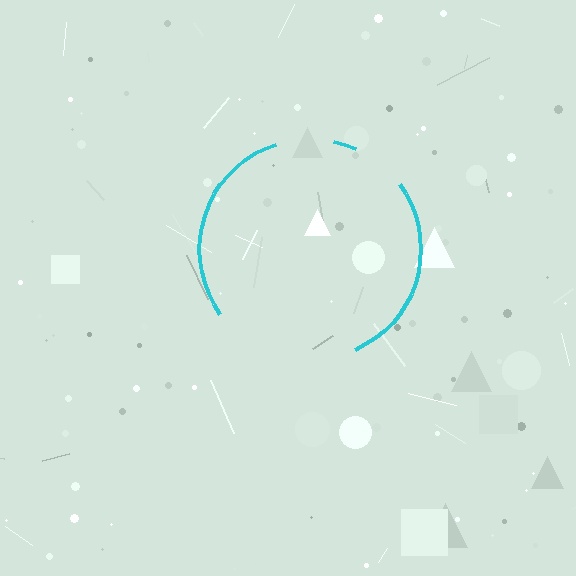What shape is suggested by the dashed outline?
The dashed outline suggests a circle.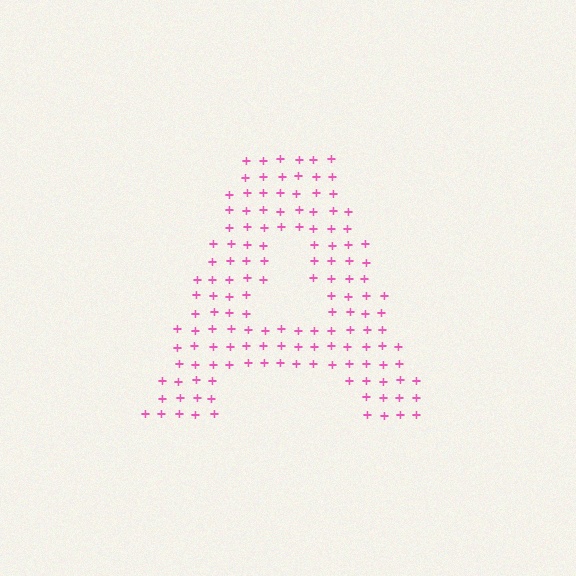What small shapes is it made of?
It is made of small plus signs.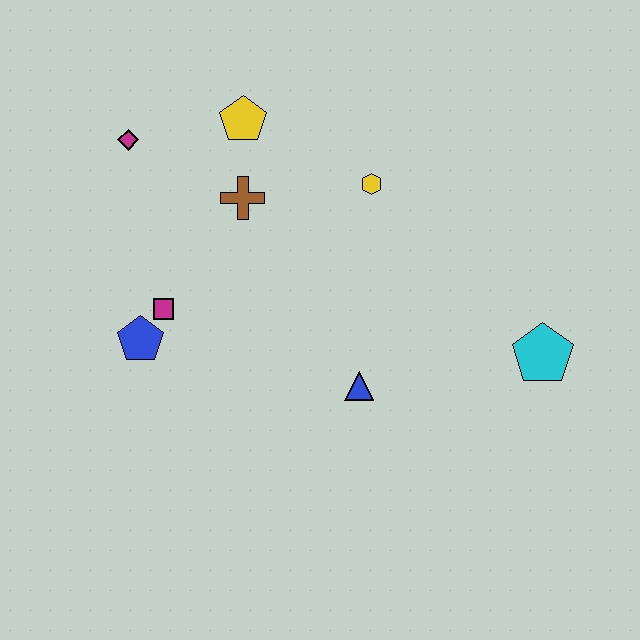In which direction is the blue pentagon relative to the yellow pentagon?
The blue pentagon is below the yellow pentagon.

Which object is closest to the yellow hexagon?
The brown cross is closest to the yellow hexagon.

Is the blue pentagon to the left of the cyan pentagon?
Yes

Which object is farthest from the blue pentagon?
The cyan pentagon is farthest from the blue pentagon.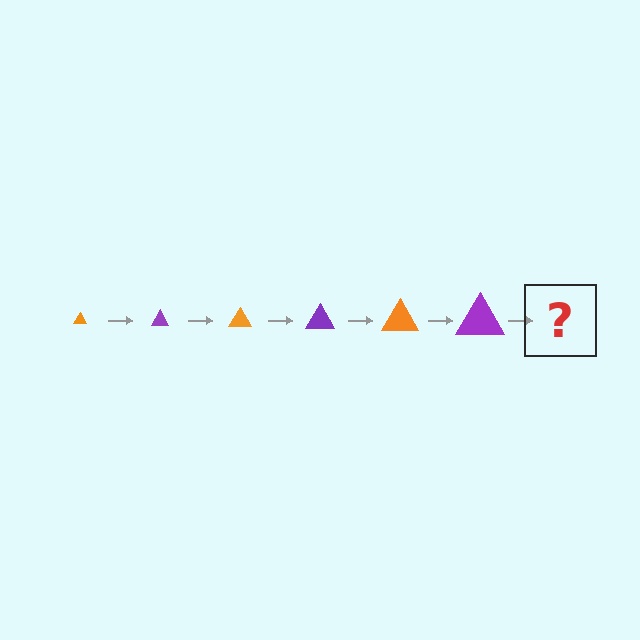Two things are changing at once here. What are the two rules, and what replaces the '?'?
The two rules are that the triangle grows larger each step and the color cycles through orange and purple. The '?' should be an orange triangle, larger than the previous one.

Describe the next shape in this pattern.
It should be an orange triangle, larger than the previous one.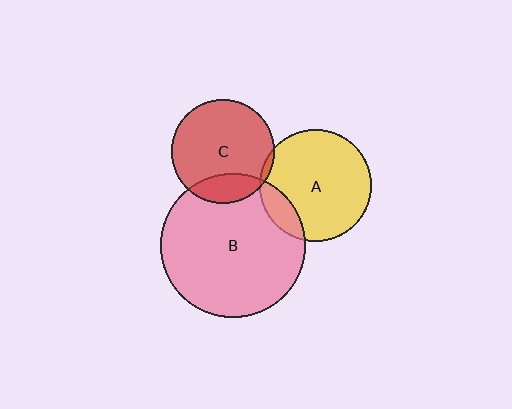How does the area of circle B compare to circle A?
Approximately 1.7 times.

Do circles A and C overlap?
Yes.